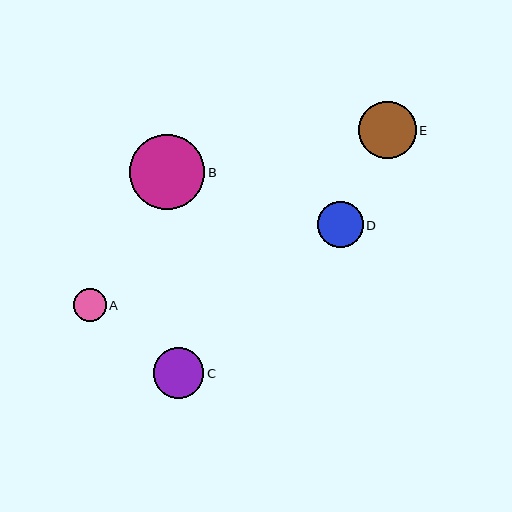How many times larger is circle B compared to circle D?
Circle B is approximately 1.6 times the size of circle D.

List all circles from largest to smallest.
From largest to smallest: B, E, C, D, A.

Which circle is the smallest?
Circle A is the smallest with a size of approximately 33 pixels.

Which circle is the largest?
Circle B is the largest with a size of approximately 75 pixels.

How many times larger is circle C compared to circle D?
Circle C is approximately 1.1 times the size of circle D.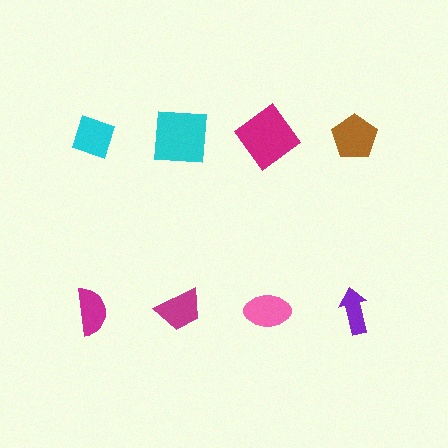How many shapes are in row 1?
4 shapes.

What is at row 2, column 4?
A purple arrow.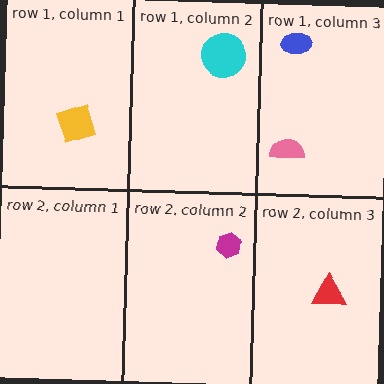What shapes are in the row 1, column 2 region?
The cyan circle.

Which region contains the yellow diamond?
The row 1, column 1 region.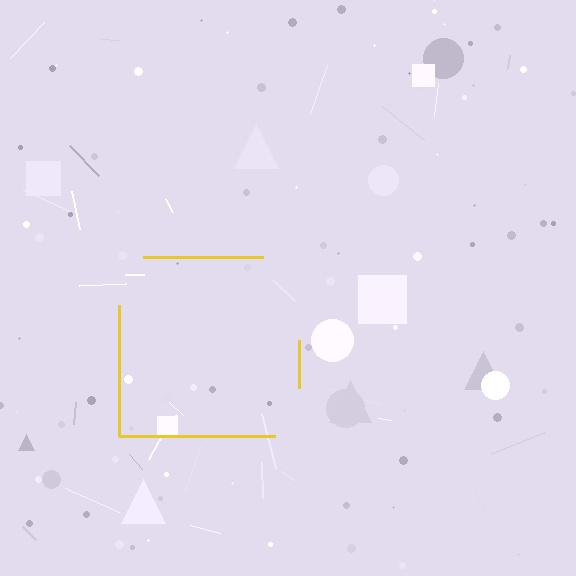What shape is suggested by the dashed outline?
The dashed outline suggests a square.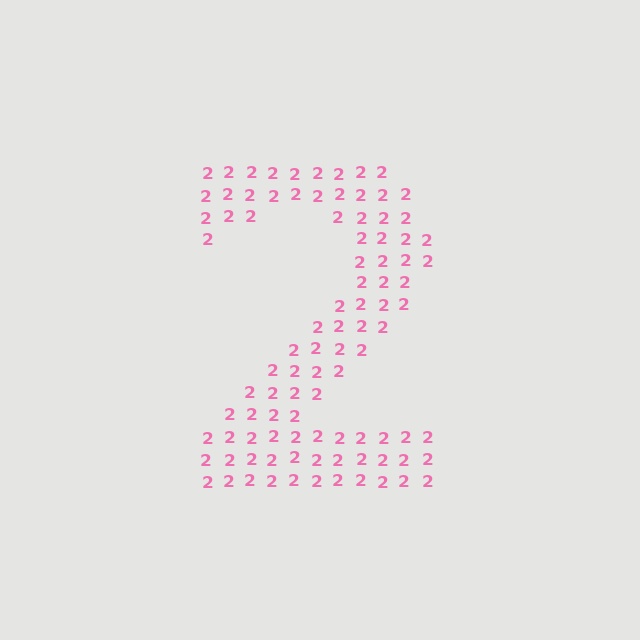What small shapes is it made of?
It is made of small digit 2's.